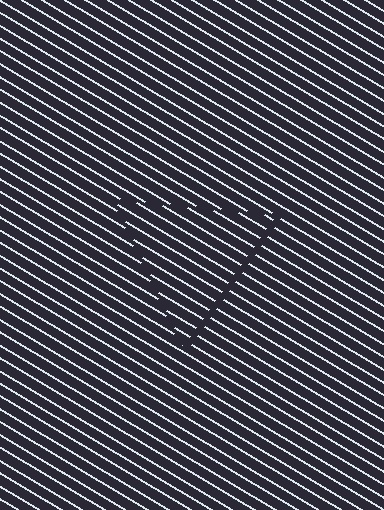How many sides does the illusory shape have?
3 sides — the line-ends trace a triangle.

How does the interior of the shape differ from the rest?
The interior of the shape contains the same grating, shifted by half a period — the contour is defined by the phase discontinuity where line-ends from the inner and outer gratings abut.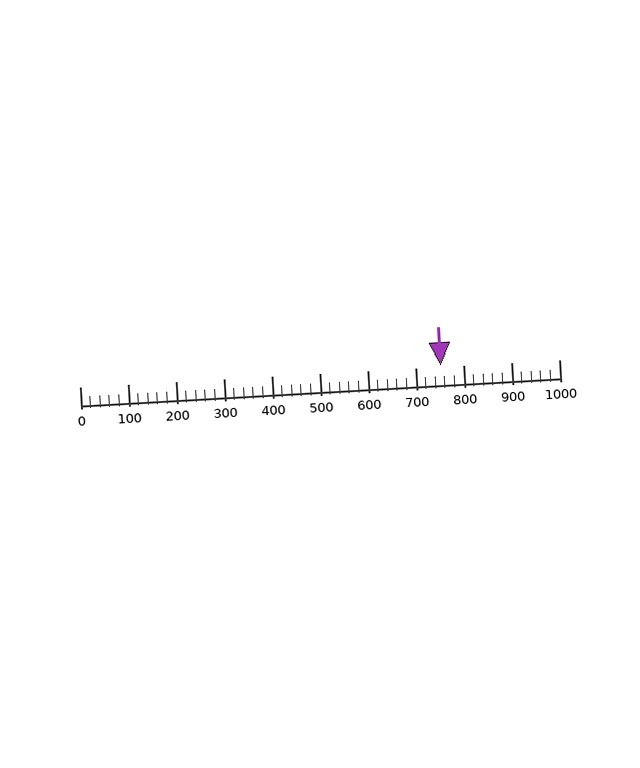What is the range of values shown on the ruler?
The ruler shows values from 0 to 1000.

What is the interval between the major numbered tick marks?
The major tick marks are spaced 100 units apart.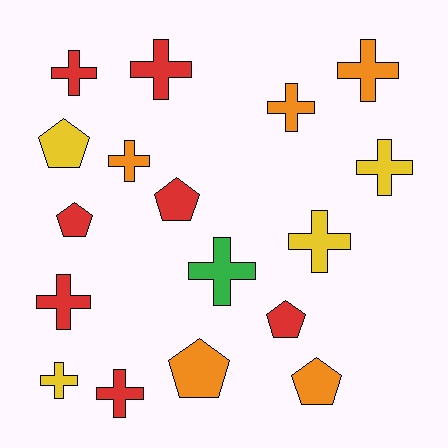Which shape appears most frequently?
Cross, with 11 objects.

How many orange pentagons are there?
There are 2 orange pentagons.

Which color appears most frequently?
Red, with 7 objects.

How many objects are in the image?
There are 17 objects.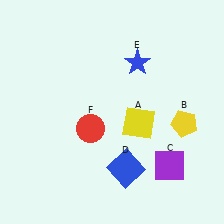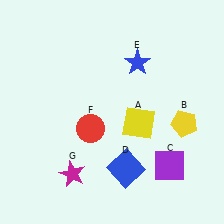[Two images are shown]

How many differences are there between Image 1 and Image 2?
There is 1 difference between the two images.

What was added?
A magenta star (G) was added in Image 2.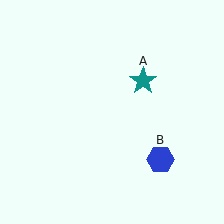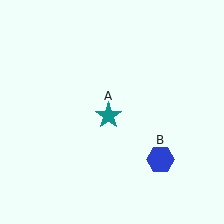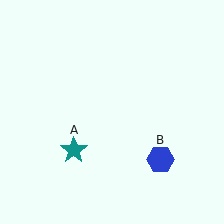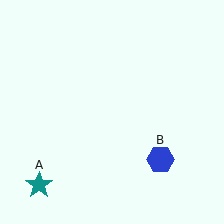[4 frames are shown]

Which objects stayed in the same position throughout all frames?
Blue hexagon (object B) remained stationary.